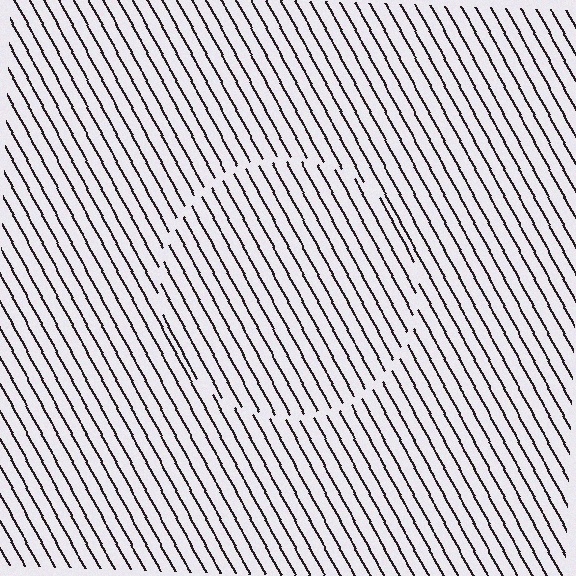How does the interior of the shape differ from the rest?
The interior of the shape contains the same grating, shifted by half a period — the contour is defined by the phase discontinuity where line-ends from the inner and outer gratings abut.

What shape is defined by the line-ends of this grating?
An illusory circle. The interior of the shape contains the same grating, shifted by half a period — the contour is defined by the phase discontinuity where line-ends from the inner and outer gratings abut.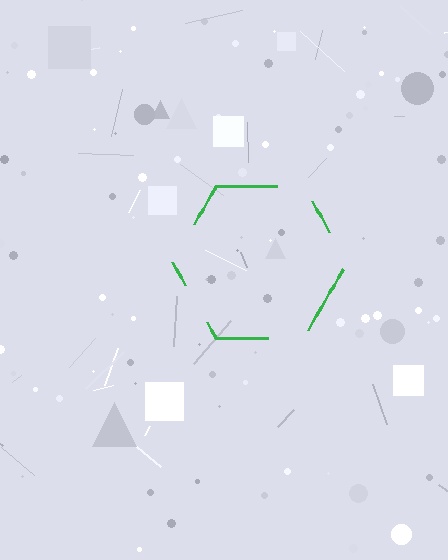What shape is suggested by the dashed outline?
The dashed outline suggests a hexagon.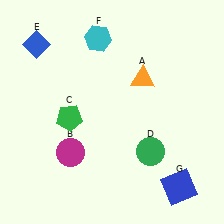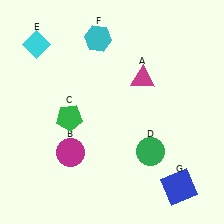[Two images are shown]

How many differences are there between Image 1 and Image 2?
There are 2 differences between the two images.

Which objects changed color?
A changed from orange to magenta. E changed from blue to cyan.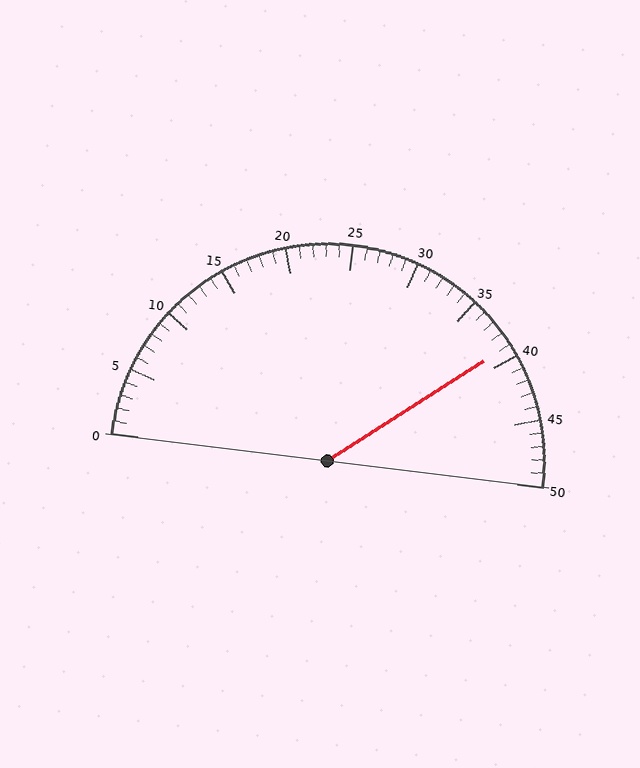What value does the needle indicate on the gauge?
The needle indicates approximately 39.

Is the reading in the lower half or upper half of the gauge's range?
The reading is in the upper half of the range (0 to 50).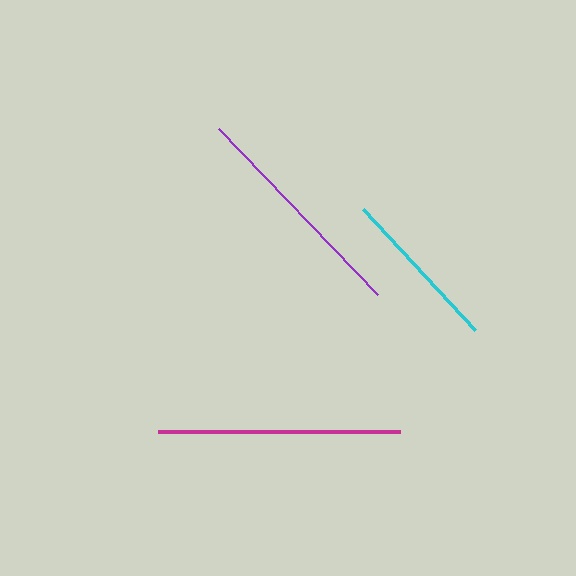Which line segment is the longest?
The magenta line is the longest at approximately 242 pixels.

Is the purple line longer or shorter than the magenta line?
The magenta line is longer than the purple line.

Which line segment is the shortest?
The cyan line is the shortest at approximately 165 pixels.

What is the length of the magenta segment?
The magenta segment is approximately 242 pixels long.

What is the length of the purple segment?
The purple segment is approximately 231 pixels long.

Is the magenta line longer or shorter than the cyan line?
The magenta line is longer than the cyan line.